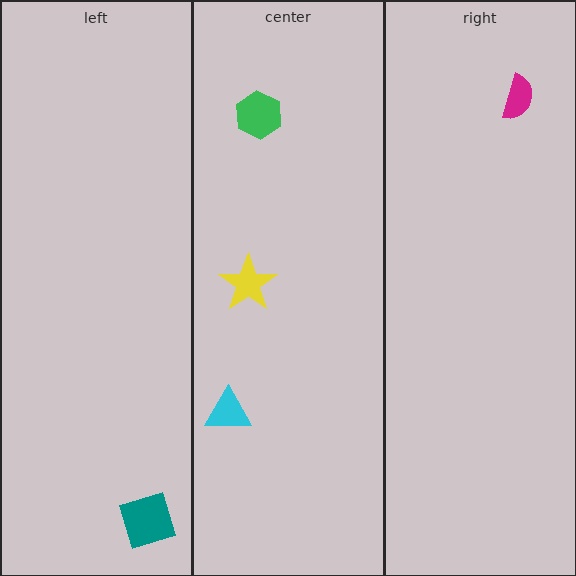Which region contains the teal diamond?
The left region.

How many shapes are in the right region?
1.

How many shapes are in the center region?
3.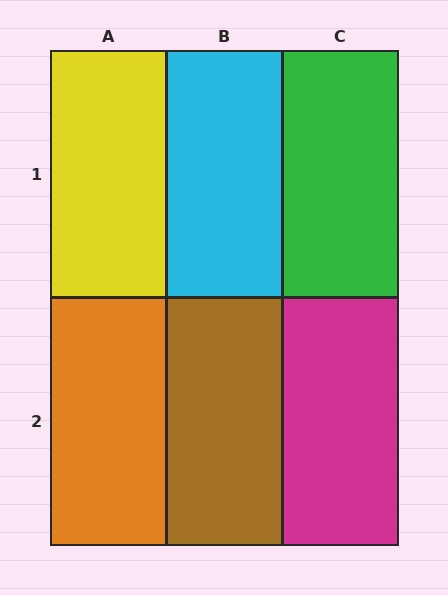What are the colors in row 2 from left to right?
Orange, brown, magenta.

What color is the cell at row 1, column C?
Green.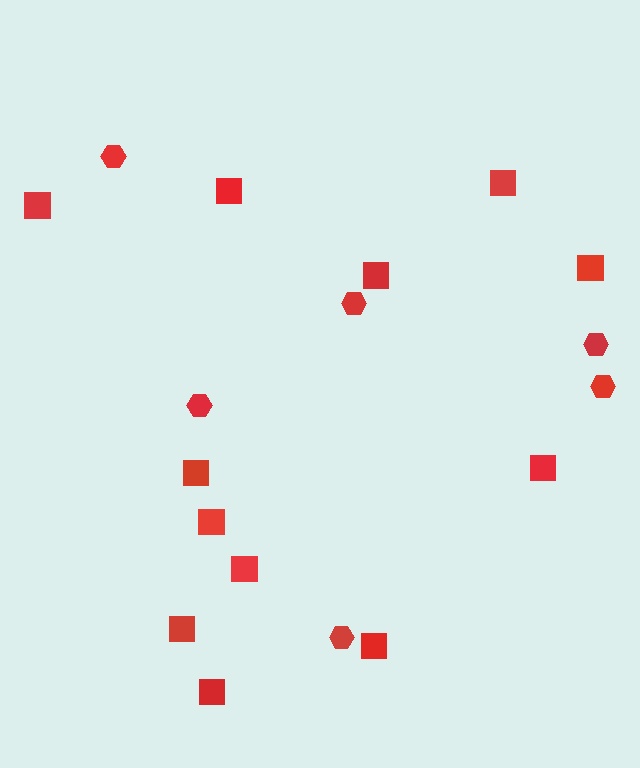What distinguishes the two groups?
There are 2 groups: one group of squares (12) and one group of hexagons (6).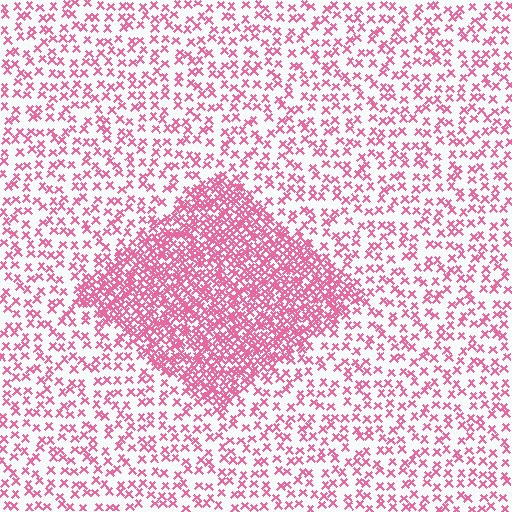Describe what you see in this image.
The image contains small pink elements arranged at two different densities. A diamond-shaped region is visible where the elements are more densely packed than the surrounding area.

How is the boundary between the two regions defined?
The boundary is defined by a change in element density (approximately 2.7x ratio). All elements are the same color, size, and shape.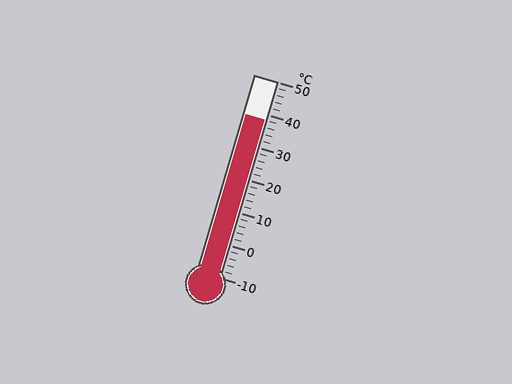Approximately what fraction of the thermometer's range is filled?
The thermometer is filled to approximately 80% of its range.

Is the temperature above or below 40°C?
The temperature is below 40°C.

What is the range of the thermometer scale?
The thermometer scale ranges from -10°C to 50°C.